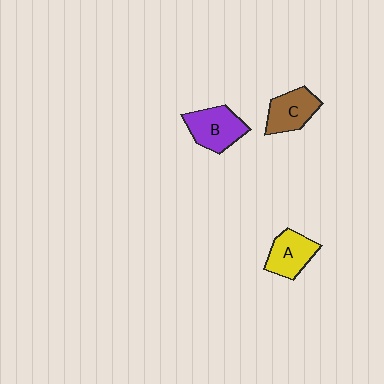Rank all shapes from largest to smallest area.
From largest to smallest: B (purple), C (brown), A (yellow).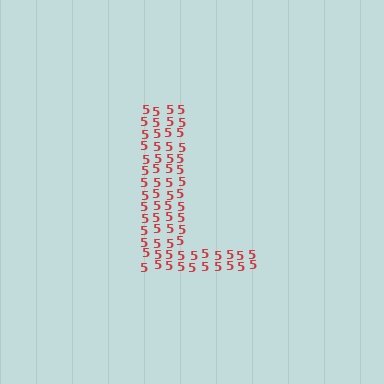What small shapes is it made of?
It is made of small digit 5's.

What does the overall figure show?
The overall figure shows the letter L.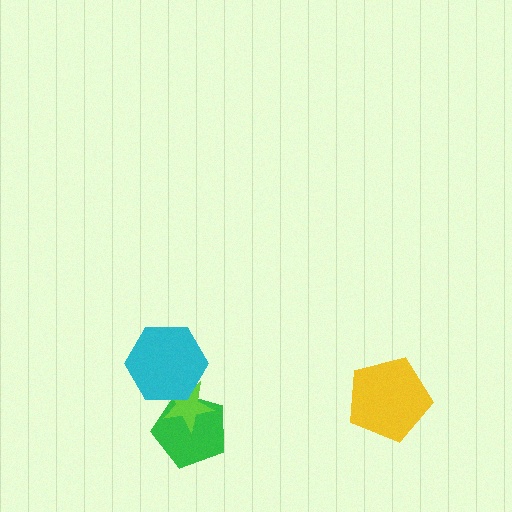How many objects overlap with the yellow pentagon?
0 objects overlap with the yellow pentagon.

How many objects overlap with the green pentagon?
2 objects overlap with the green pentagon.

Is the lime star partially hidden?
Yes, it is partially covered by another shape.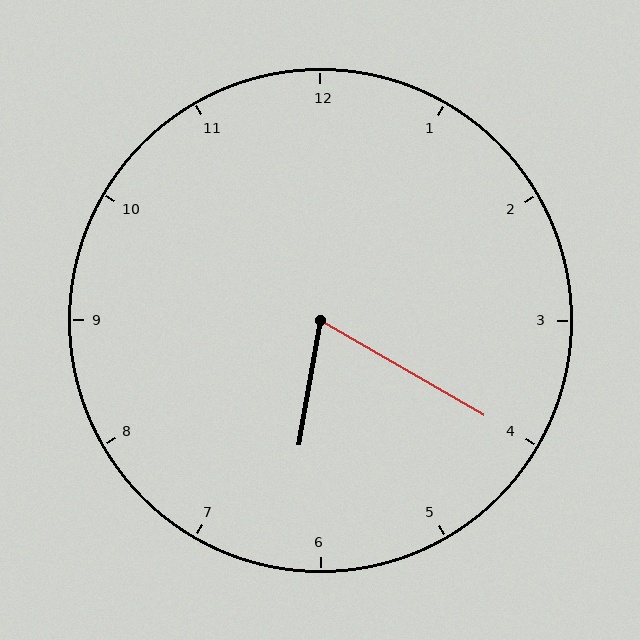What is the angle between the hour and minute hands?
Approximately 70 degrees.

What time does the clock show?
6:20.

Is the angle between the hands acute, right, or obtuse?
It is acute.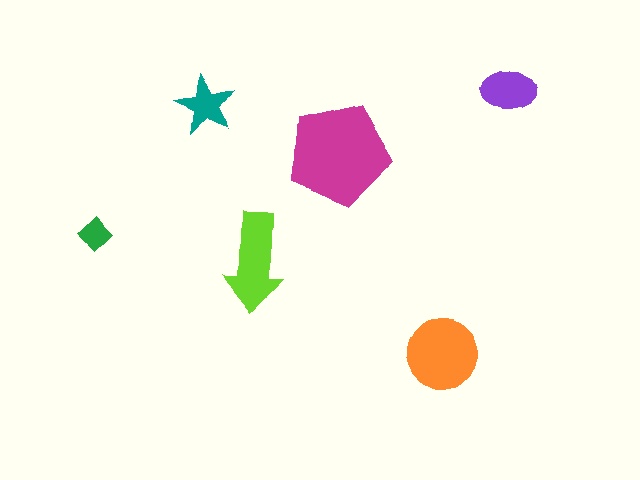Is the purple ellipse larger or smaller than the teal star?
Larger.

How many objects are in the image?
There are 6 objects in the image.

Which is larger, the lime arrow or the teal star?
The lime arrow.